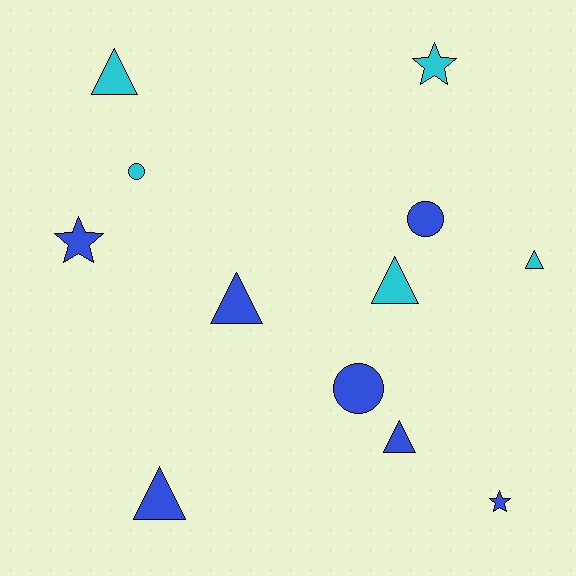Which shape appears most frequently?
Triangle, with 6 objects.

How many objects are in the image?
There are 12 objects.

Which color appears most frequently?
Blue, with 7 objects.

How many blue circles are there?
There are 2 blue circles.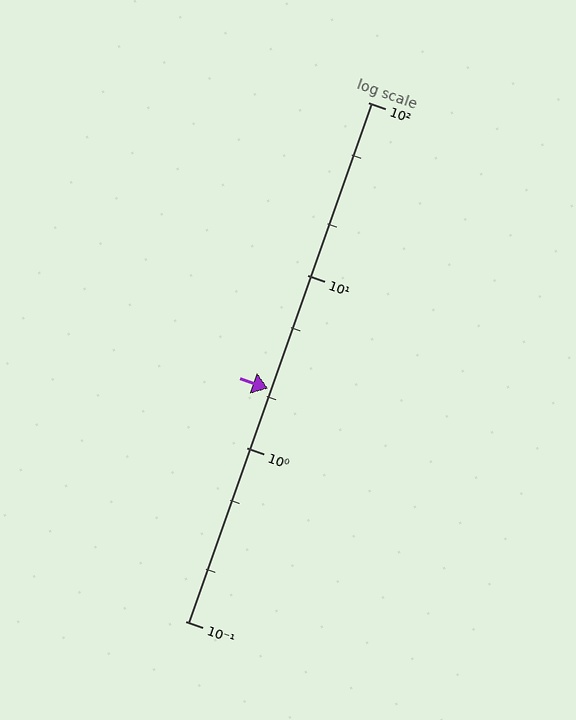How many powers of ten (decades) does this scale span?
The scale spans 3 decades, from 0.1 to 100.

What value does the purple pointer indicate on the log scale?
The pointer indicates approximately 2.2.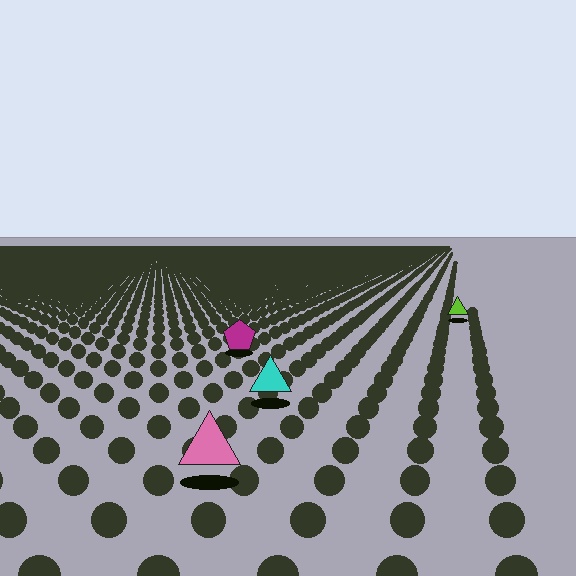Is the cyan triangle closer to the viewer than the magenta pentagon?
Yes. The cyan triangle is closer — you can tell from the texture gradient: the ground texture is coarser near it.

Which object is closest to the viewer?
The pink triangle is closest. The texture marks near it are larger and more spread out.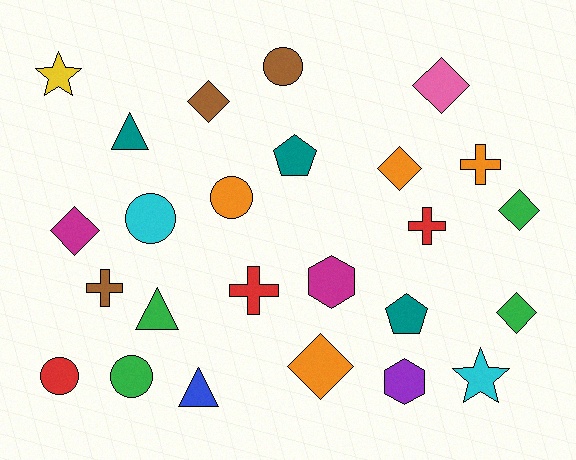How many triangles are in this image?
There are 3 triangles.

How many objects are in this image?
There are 25 objects.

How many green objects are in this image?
There are 4 green objects.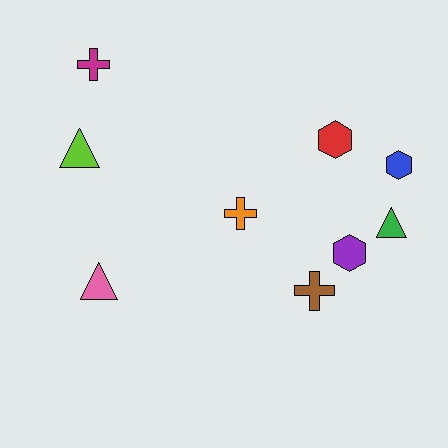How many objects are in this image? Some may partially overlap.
There are 9 objects.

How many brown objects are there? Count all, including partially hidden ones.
There is 1 brown object.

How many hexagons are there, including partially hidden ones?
There are 3 hexagons.